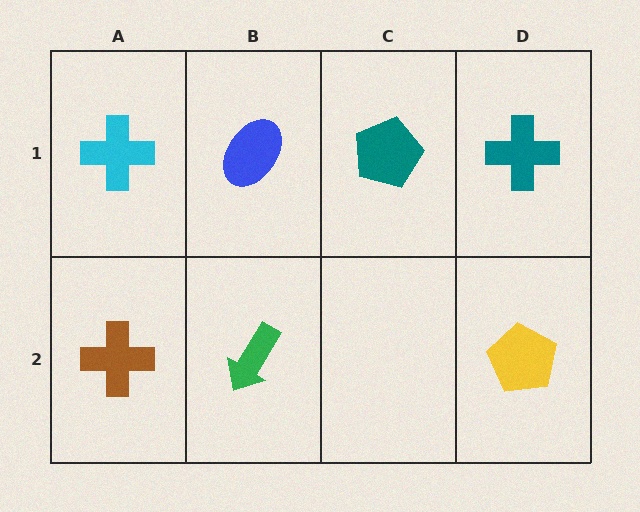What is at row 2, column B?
A green arrow.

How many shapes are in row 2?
3 shapes.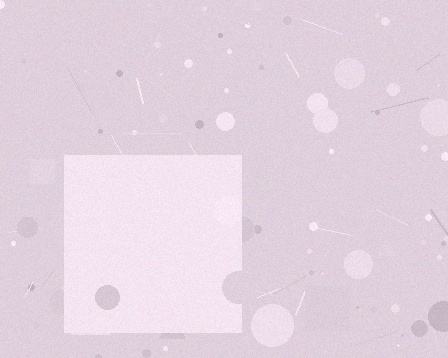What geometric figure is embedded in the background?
A square is embedded in the background.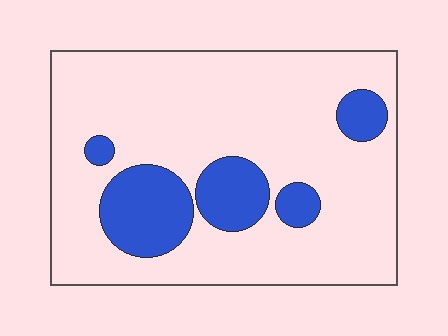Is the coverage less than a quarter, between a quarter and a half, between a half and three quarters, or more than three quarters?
Less than a quarter.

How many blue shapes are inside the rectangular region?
5.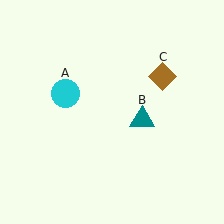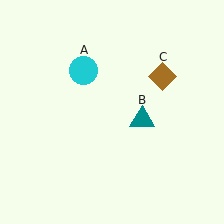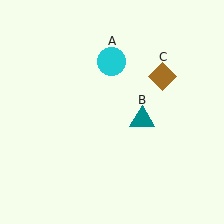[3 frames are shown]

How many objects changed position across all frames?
1 object changed position: cyan circle (object A).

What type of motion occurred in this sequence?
The cyan circle (object A) rotated clockwise around the center of the scene.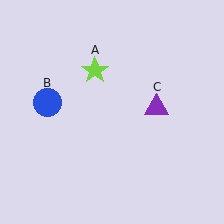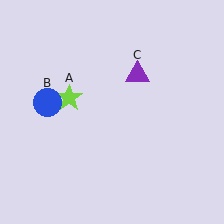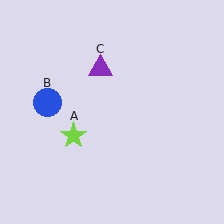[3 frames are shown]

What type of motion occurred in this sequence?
The lime star (object A), purple triangle (object C) rotated counterclockwise around the center of the scene.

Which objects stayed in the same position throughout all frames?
Blue circle (object B) remained stationary.